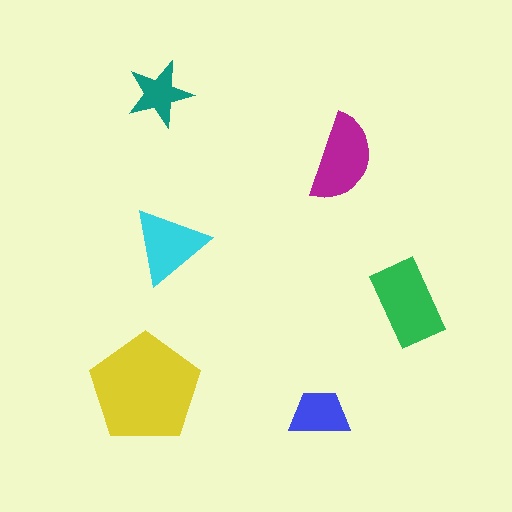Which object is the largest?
The yellow pentagon.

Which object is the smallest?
The teal star.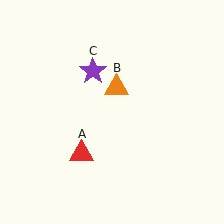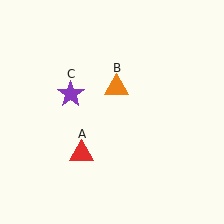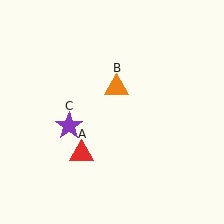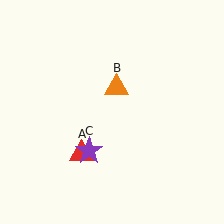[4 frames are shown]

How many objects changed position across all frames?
1 object changed position: purple star (object C).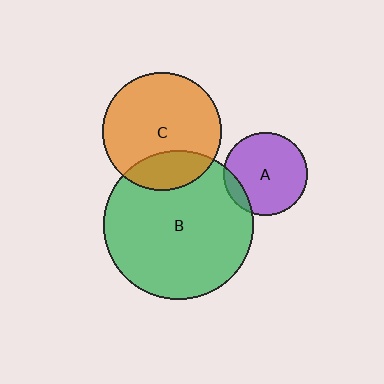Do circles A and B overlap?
Yes.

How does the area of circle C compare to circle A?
Approximately 2.0 times.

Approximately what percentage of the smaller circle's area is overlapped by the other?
Approximately 10%.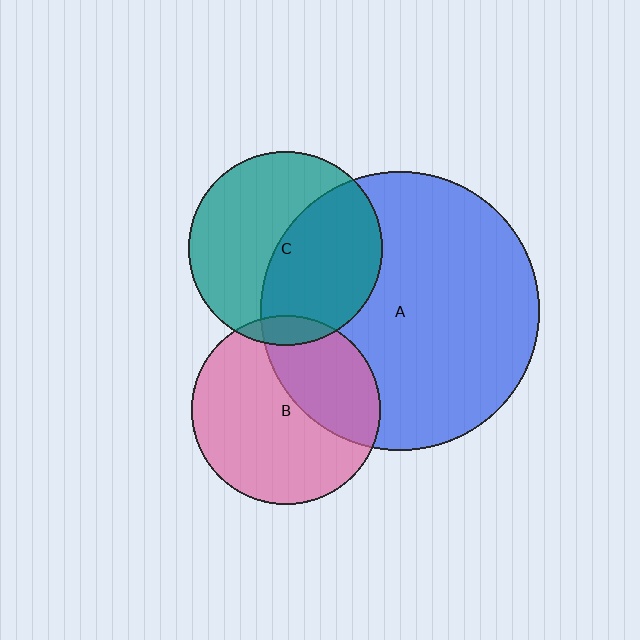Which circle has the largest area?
Circle A (blue).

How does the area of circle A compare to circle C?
Approximately 2.1 times.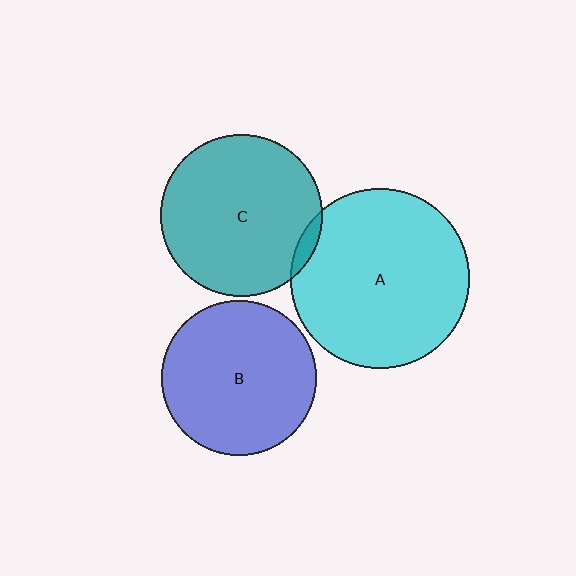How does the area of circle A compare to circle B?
Approximately 1.3 times.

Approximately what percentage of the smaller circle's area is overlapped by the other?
Approximately 5%.